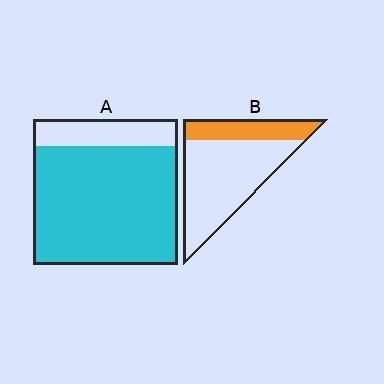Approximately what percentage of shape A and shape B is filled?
A is approximately 80% and B is approximately 25%.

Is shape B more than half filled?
No.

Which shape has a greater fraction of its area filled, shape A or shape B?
Shape A.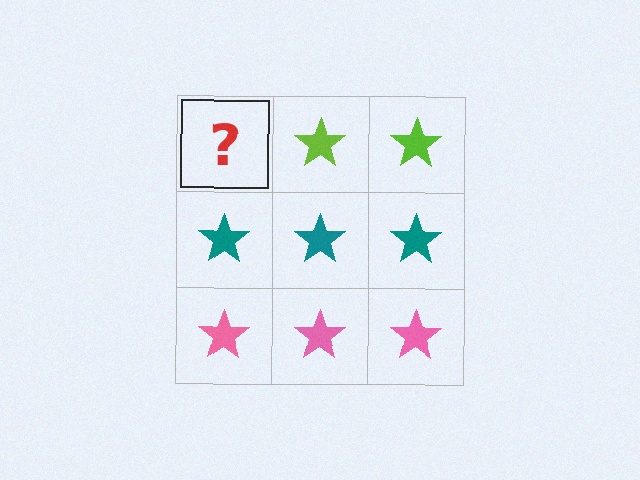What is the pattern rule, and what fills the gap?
The rule is that each row has a consistent color. The gap should be filled with a lime star.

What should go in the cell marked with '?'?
The missing cell should contain a lime star.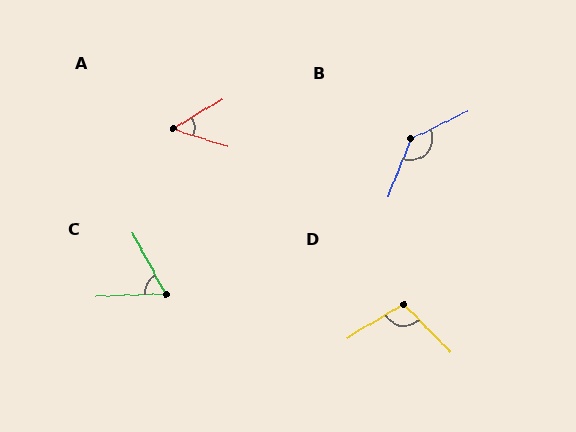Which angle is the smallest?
A, at approximately 48 degrees.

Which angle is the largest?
B, at approximately 137 degrees.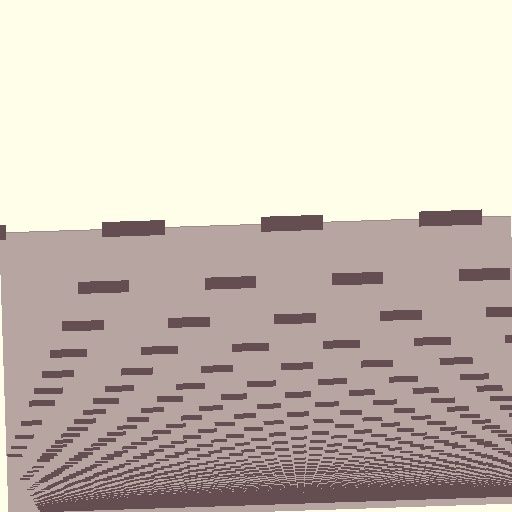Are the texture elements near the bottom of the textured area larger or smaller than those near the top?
Smaller. The gradient is inverted — elements near the bottom are smaller and denser.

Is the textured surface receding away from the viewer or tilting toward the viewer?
The surface appears to tilt toward the viewer. Texture elements get larger and sparser toward the top.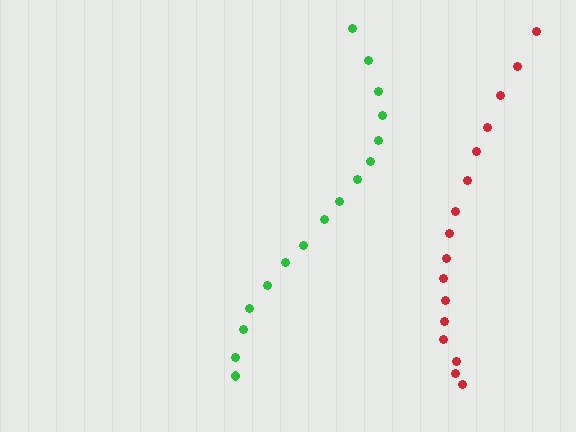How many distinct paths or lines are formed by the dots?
There are 2 distinct paths.